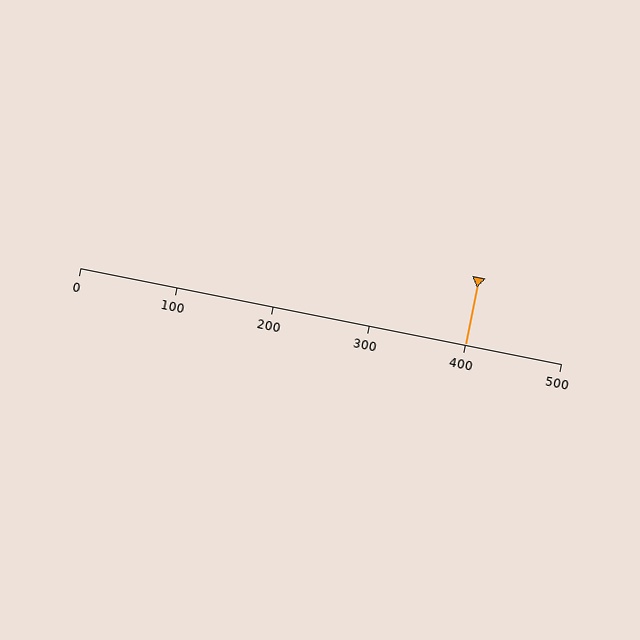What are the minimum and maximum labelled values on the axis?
The axis runs from 0 to 500.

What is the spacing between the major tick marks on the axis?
The major ticks are spaced 100 apart.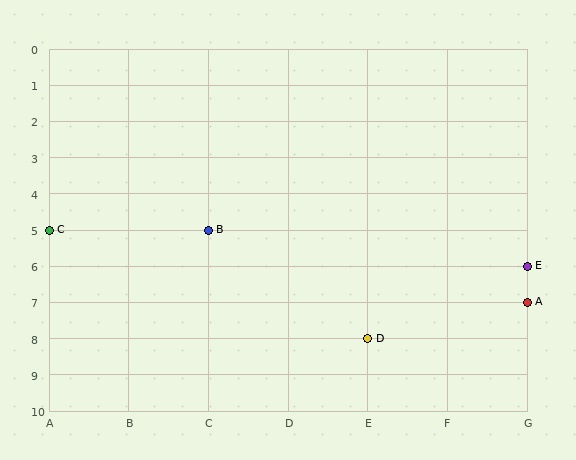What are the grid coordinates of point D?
Point D is at grid coordinates (E, 8).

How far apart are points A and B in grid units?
Points A and B are 4 columns and 2 rows apart (about 4.5 grid units diagonally).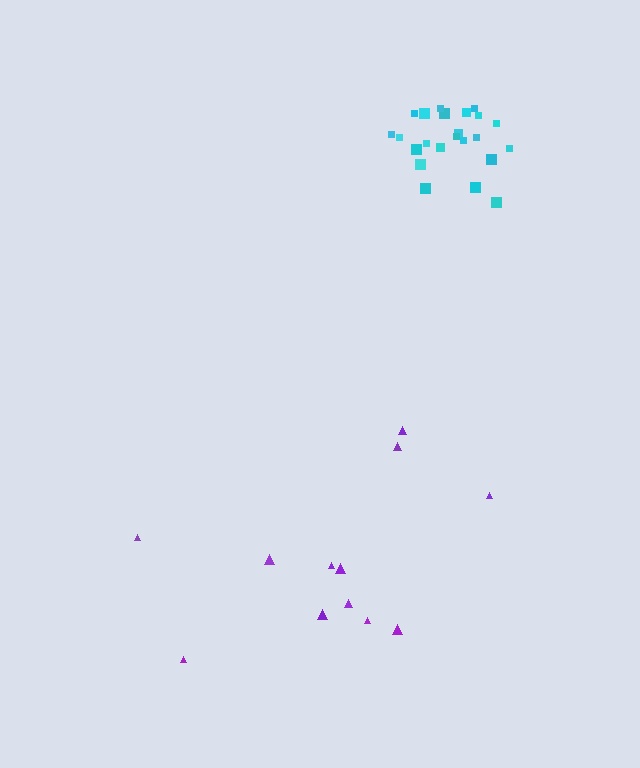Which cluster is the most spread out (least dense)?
Purple.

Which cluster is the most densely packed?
Cyan.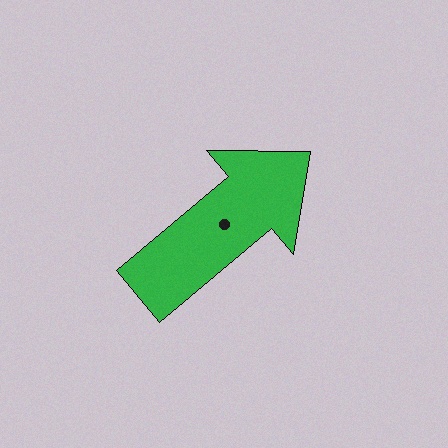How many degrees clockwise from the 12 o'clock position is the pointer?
Approximately 50 degrees.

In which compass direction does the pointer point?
Northeast.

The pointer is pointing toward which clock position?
Roughly 2 o'clock.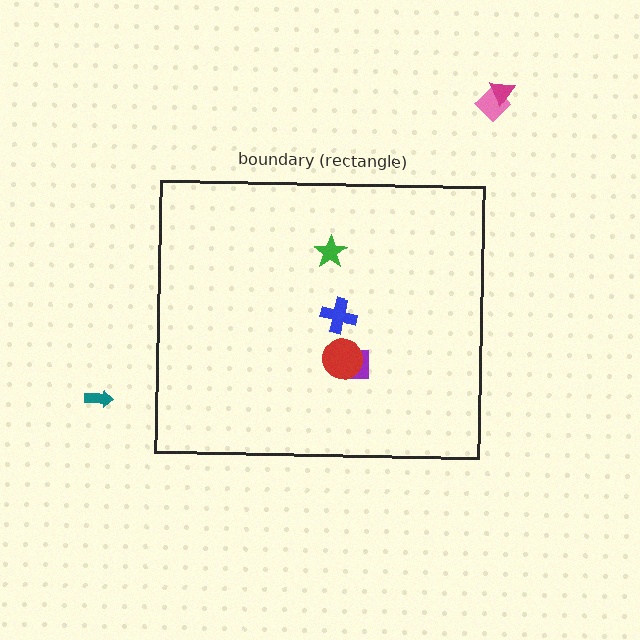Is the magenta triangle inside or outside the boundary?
Outside.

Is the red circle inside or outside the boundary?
Inside.